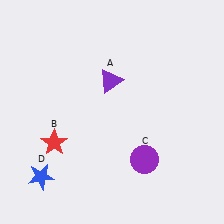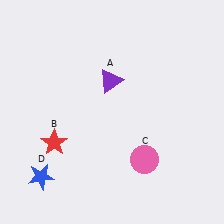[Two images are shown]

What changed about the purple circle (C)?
In Image 1, C is purple. In Image 2, it changed to pink.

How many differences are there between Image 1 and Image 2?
There is 1 difference between the two images.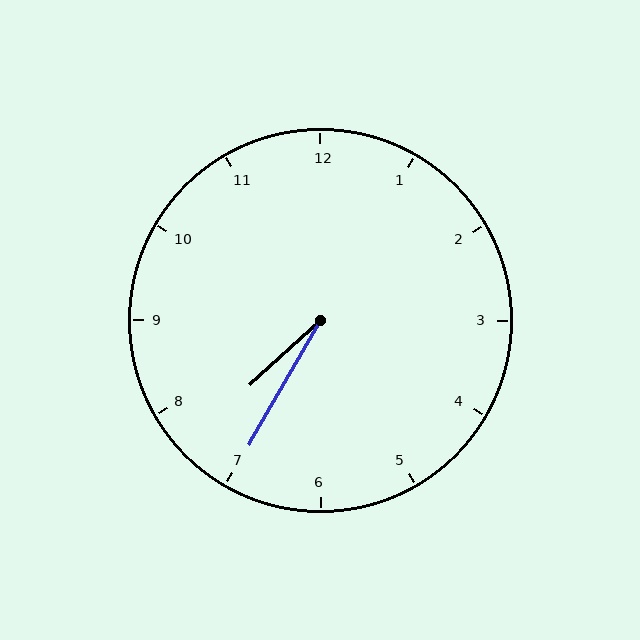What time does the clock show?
7:35.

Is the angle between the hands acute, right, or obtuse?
It is acute.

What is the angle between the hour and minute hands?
Approximately 18 degrees.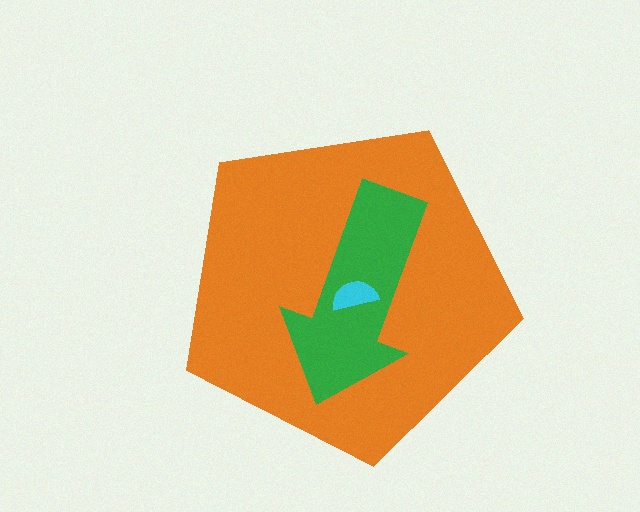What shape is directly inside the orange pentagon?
The green arrow.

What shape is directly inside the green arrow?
The cyan semicircle.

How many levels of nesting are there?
3.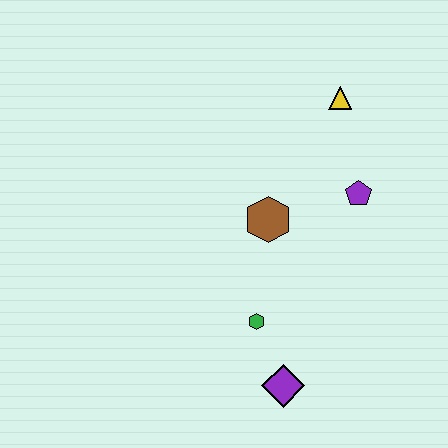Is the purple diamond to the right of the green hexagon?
Yes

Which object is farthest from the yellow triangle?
The purple diamond is farthest from the yellow triangle.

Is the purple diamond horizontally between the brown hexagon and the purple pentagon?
Yes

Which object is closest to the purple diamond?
The green hexagon is closest to the purple diamond.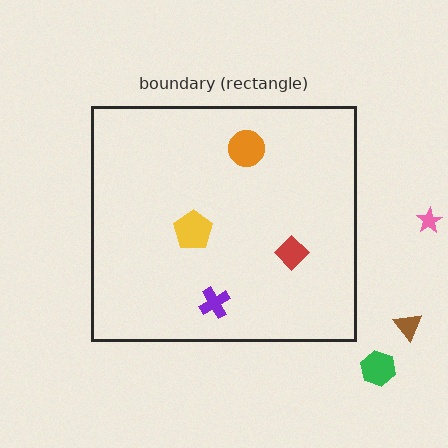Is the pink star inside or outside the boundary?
Outside.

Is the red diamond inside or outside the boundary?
Inside.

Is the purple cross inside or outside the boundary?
Inside.